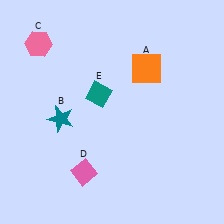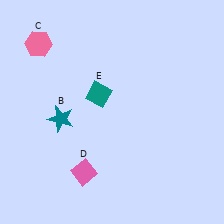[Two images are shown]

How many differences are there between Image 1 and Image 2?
There is 1 difference between the two images.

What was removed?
The orange square (A) was removed in Image 2.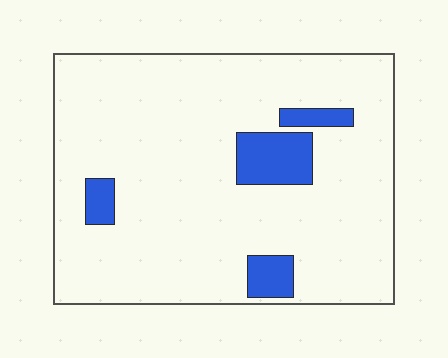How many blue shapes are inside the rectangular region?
4.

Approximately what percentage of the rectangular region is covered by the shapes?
Approximately 10%.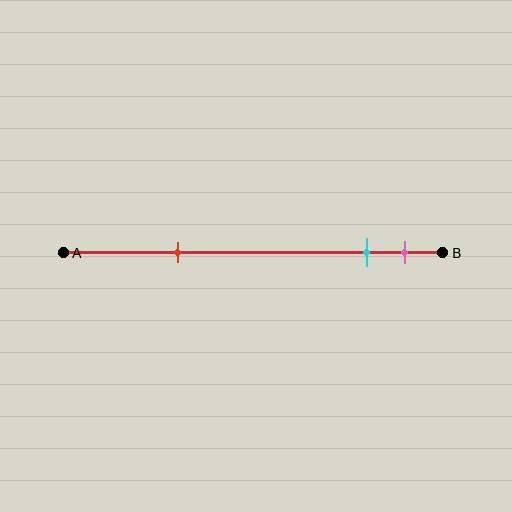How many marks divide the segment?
There are 3 marks dividing the segment.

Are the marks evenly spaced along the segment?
No, the marks are not evenly spaced.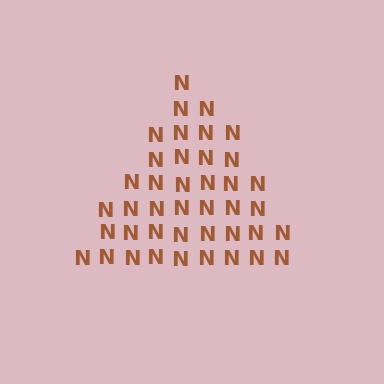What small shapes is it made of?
It is made of small letter N's.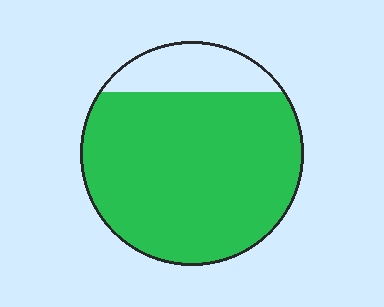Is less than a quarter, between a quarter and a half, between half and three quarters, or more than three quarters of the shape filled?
More than three quarters.